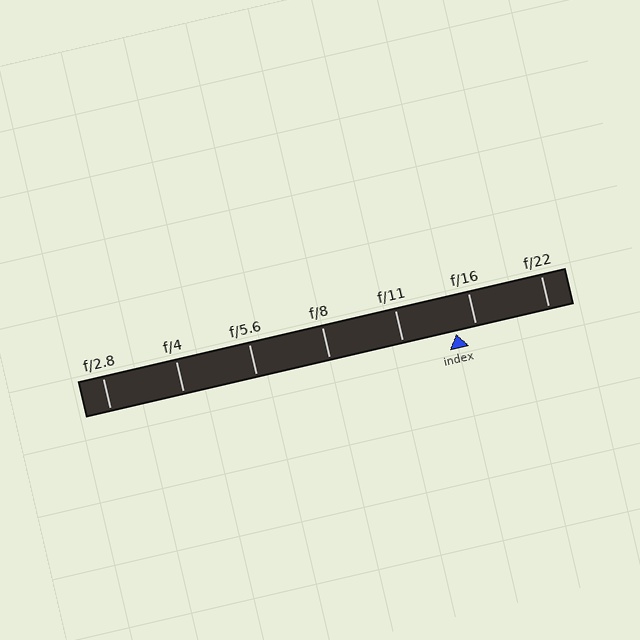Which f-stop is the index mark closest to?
The index mark is closest to f/16.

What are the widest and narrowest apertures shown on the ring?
The widest aperture shown is f/2.8 and the narrowest is f/22.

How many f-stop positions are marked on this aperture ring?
There are 7 f-stop positions marked.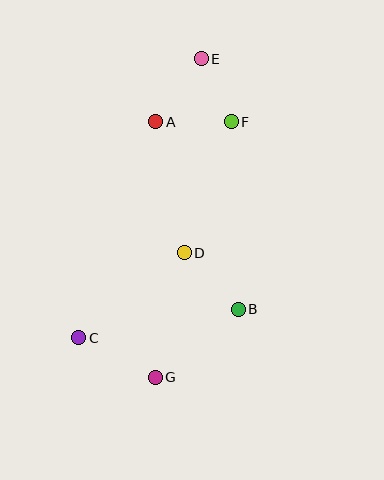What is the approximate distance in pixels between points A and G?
The distance between A and G is approximately 255 pixels.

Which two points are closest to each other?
Points E and F are closest to each other.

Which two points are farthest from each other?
Points E and G are farthest from each other.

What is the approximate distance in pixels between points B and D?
The distance between B and D is approximately 78 pixels.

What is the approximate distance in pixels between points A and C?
The distance between A and C is approximately 229 pixels.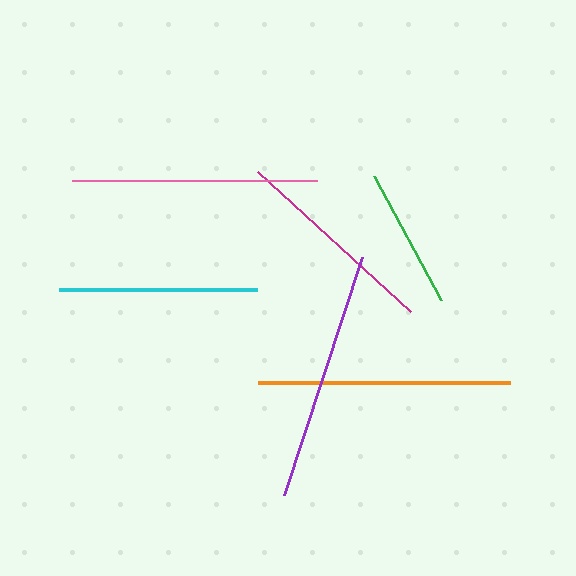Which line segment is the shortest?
The green line is the shortest at approximately 141 pixels.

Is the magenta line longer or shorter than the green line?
The magenta line is longer than the green line.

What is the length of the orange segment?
The orange segment is approximately 251 pixels long.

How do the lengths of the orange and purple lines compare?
The orange and purple lines are approximately the same length.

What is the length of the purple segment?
The purple segment is approximately 250 pixels long.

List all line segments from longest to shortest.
From longest to shortest: orange, purple, pink, magenta, cyan, green.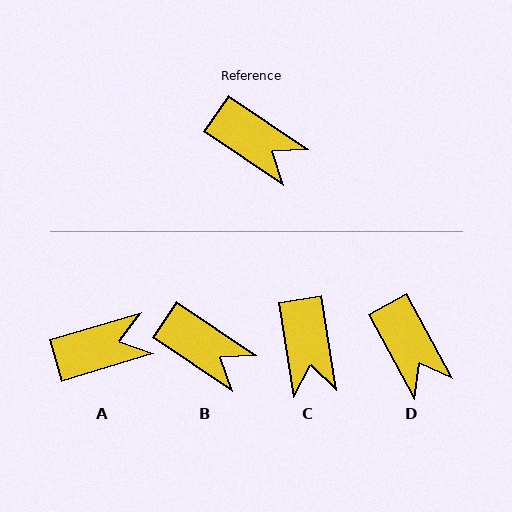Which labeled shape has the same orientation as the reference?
B.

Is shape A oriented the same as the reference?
No, it is off by about 50 degrees.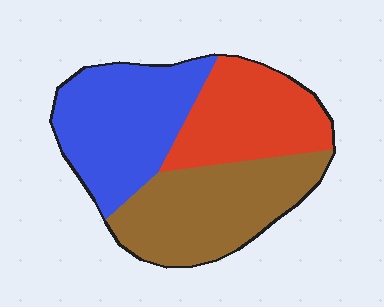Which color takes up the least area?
Red, at roughly 30%.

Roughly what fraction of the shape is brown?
Brown takes up between a quarter and a half of the shape.